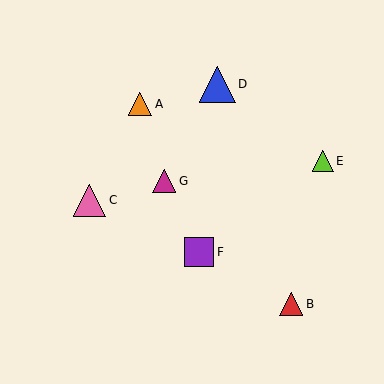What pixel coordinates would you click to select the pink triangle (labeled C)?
Click at (89, 200) to select the pink triangle C.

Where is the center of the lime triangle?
The center of the lime triangle is at (323, 161).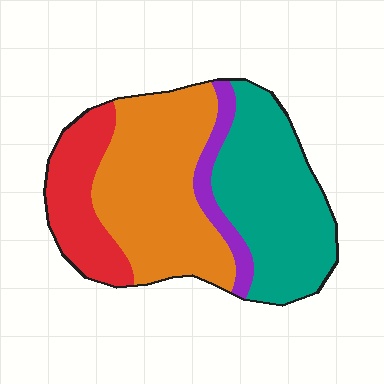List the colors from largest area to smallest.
From largest to smallest: orange, teal, red, purple.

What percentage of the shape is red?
Red covers 18% of the shape.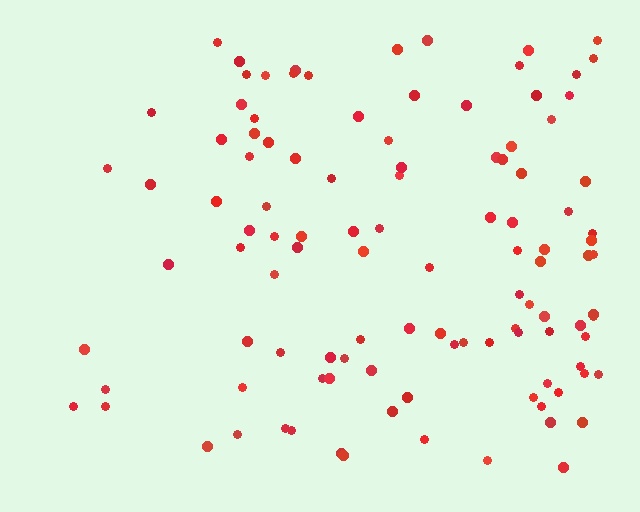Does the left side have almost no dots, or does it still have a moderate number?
Still a moderate number, just noticeably fewer than the right.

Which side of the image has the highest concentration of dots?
The right.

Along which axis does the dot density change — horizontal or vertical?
Horizontal.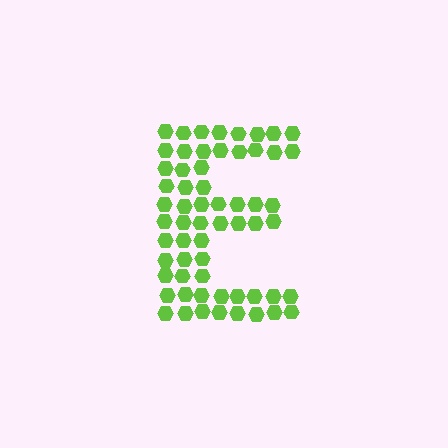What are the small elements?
The small elements are hexagons.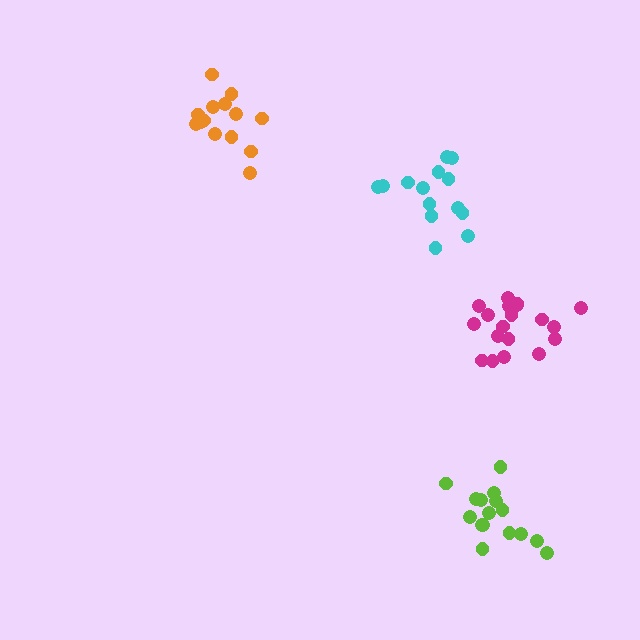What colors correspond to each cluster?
The clusters are colored: orange, magenta, cyan, lime.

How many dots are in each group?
Group 1: 14 dots, Group 2: 20 dots, Group 3: 14 dots, Group 4: 16 dots (64 total).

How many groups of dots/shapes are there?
There are 4 groups.